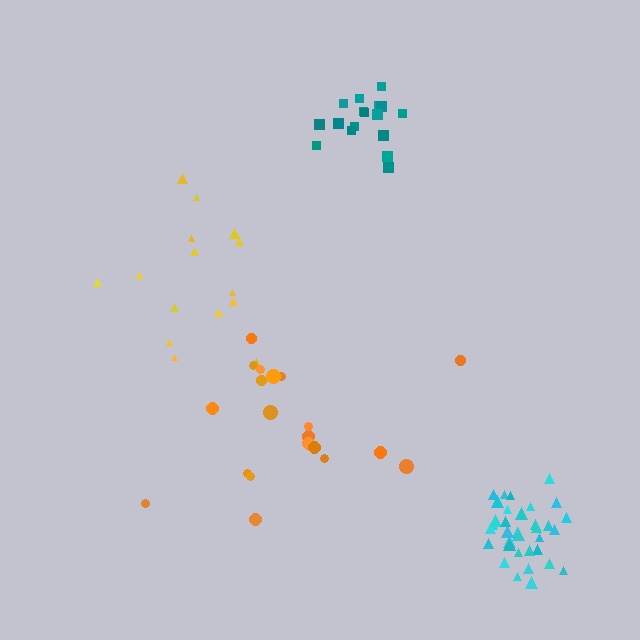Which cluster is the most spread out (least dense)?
Orange.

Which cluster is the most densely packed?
Cyan.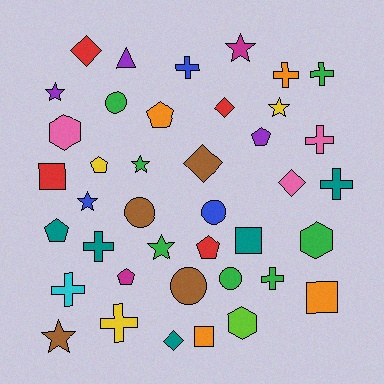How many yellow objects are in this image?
There are 3 yellow objects.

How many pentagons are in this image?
There are 6 pentagons.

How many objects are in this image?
There are 40 objects.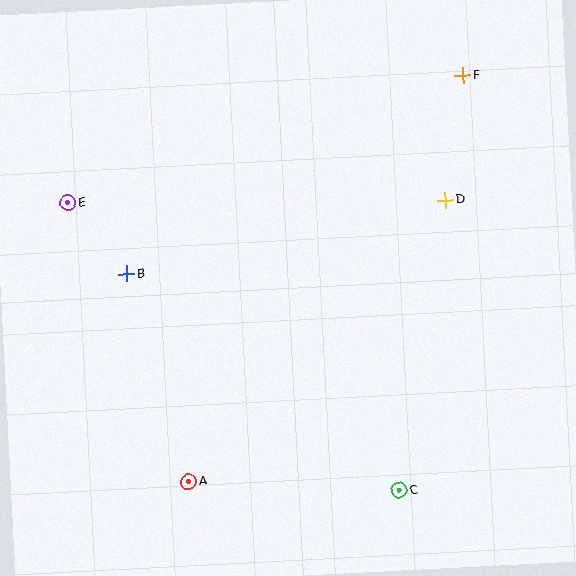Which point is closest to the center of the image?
Point B at (127, 274) is closest to the center.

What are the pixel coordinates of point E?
Point E is at (68, 203).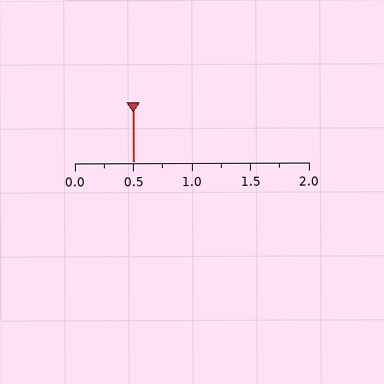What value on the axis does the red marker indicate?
The marker indicates approximately 0.5.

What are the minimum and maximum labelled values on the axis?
The axis runs from 0.0 to 2.0.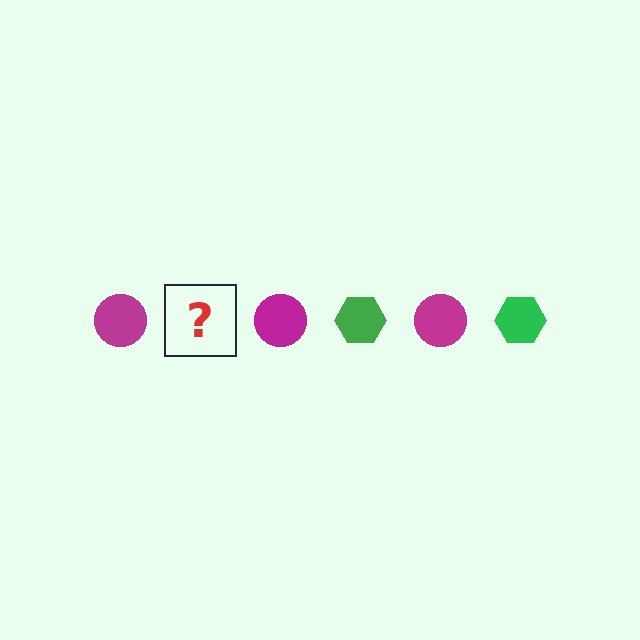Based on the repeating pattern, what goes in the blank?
The blank should be a green hexagon.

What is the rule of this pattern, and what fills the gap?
The rule is that the pattern alternates between magenta circle and green hexagon. The gap should be filled with a green hexagon.